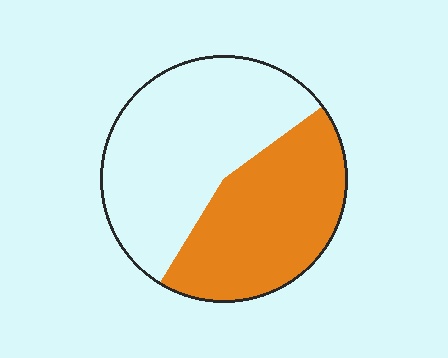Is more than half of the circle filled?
No.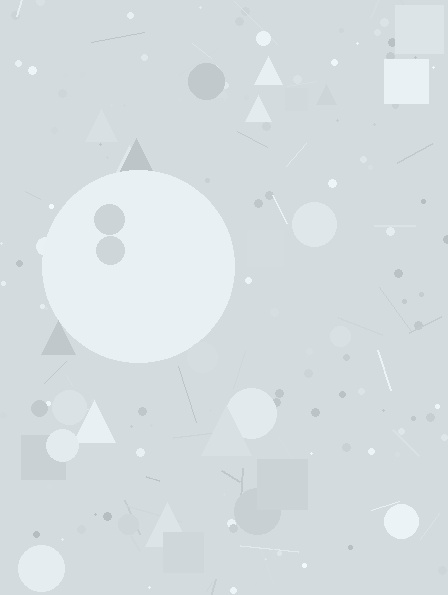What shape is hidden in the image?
A circle is hidden in the image.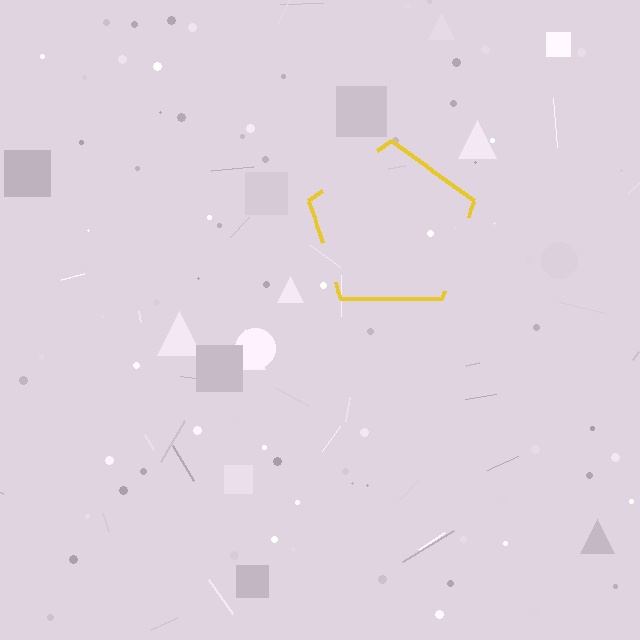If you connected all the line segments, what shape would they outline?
They would outline a pentagon.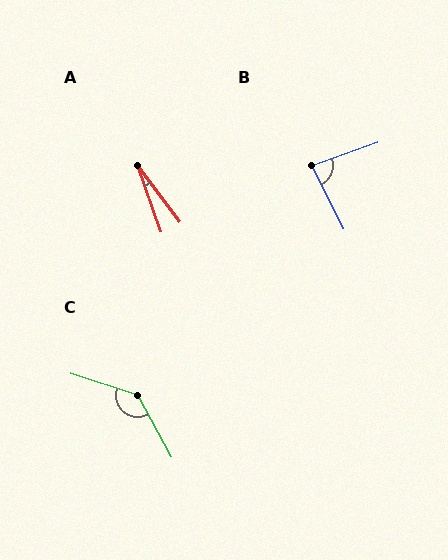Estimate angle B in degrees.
Approximately 83 degrees.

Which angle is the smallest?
A, at approximately 18 degrees.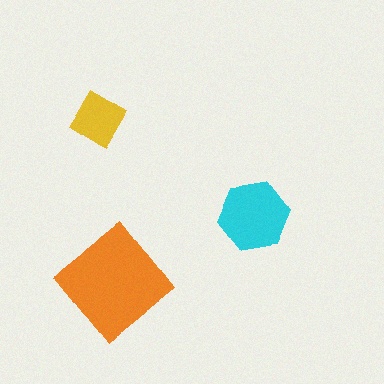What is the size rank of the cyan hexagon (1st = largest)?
2nd.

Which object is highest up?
The yellow diamond is topmost.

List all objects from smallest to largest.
The yellow diamond, the cyan hexagon, the orange diamond.